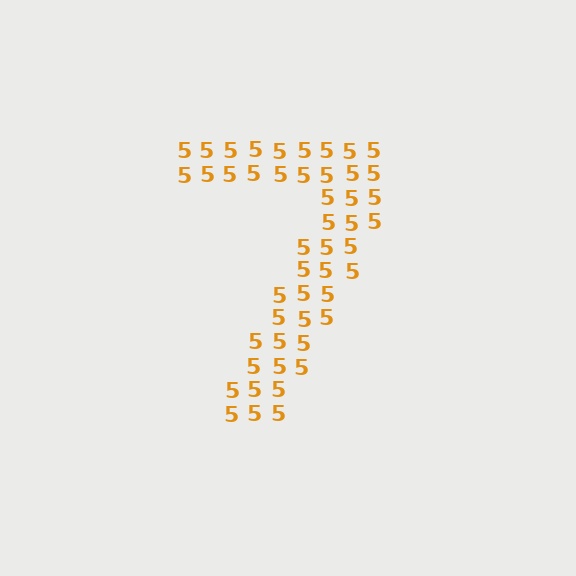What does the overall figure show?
The overall figure shows the digit 7.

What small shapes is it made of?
It is made of small digit 5's.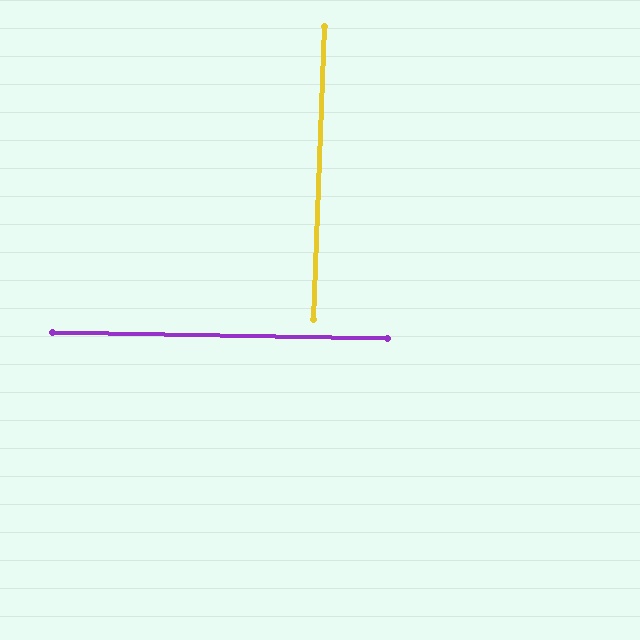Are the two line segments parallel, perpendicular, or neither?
Perpendicular — they meet at approximately 89°.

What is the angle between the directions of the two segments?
Approximately 89 degrees.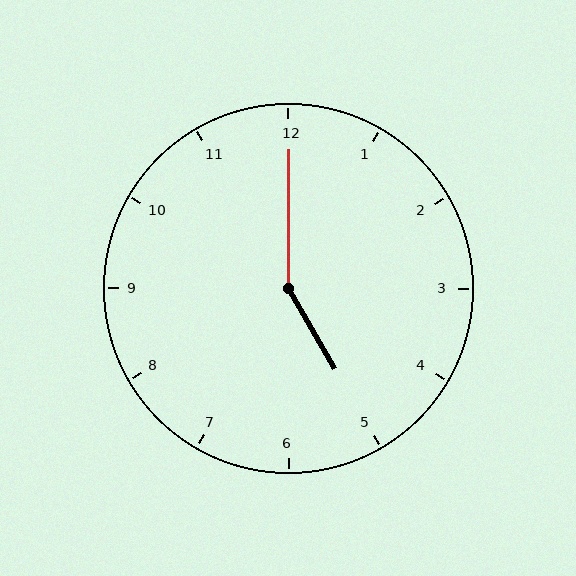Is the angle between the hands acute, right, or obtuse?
It is obtuse.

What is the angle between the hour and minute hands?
Approximately 150 degrees.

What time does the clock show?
5:00.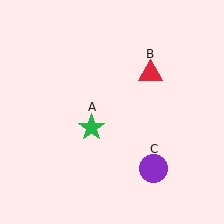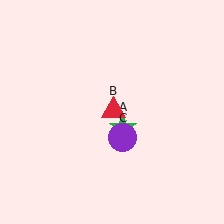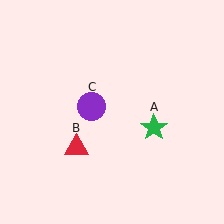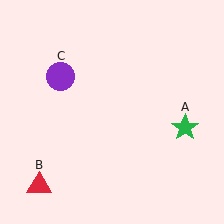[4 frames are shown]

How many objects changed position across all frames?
3 objects changed position: green star (object A), red triangle (object B), purple circle (object C).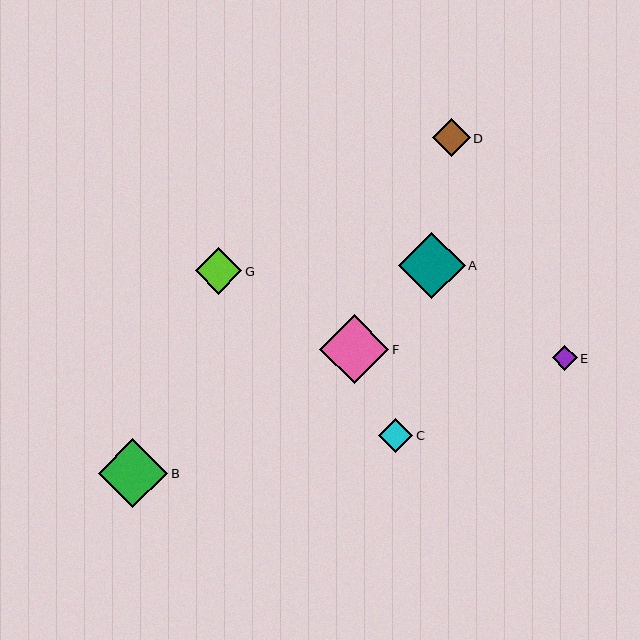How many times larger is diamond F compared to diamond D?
Diamond F is approximately 1.8 times the size of diamond D.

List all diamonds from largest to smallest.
From largest to smallest: B, F, A, G, D, C, E.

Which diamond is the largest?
Diamond B is the largest with a size of approximately 70 pixels.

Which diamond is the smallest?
Diamond E is the smallest with a size of approximately 25 pixels.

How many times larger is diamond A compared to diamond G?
Diamond A is approximately 1.4 times the size of diamond G.